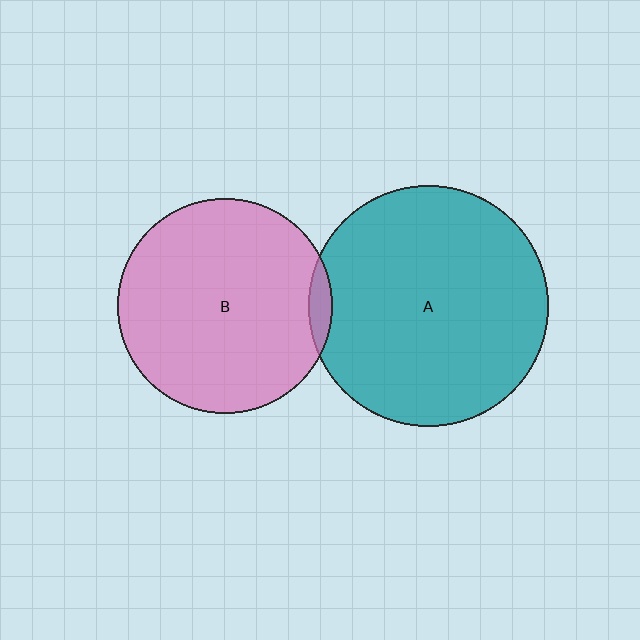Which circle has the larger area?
Circle A (teal).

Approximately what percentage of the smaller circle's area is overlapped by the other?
Approximately 5%.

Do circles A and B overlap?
Yes.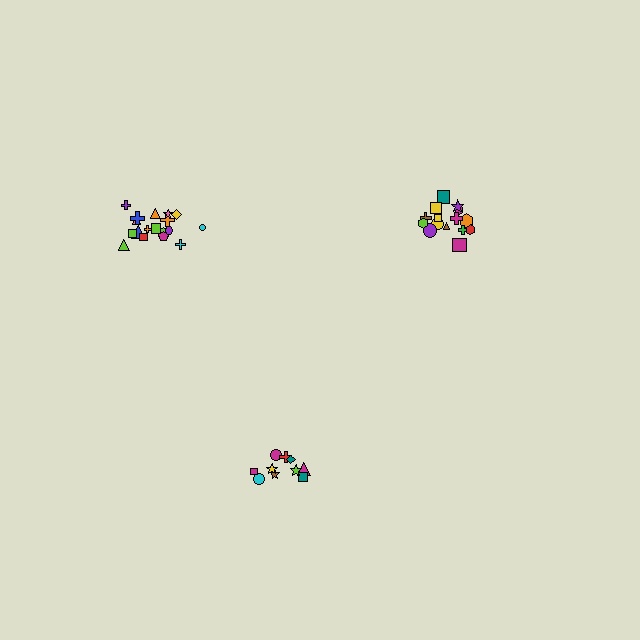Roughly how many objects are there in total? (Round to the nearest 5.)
Roughly 45 objects in total.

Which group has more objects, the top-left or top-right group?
The top-left group.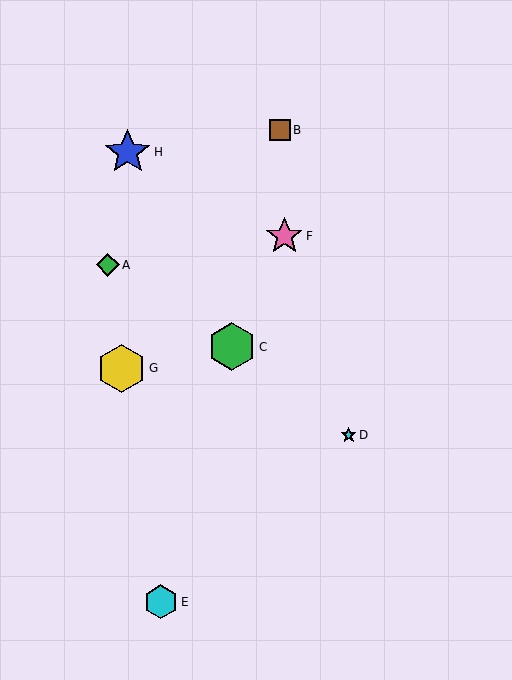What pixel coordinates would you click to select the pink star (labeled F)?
Click at (284, 236) to select the pink star F.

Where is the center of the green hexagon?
The center of the green hexagon is at (232, 347).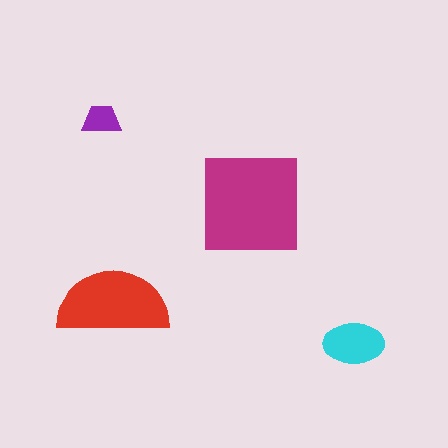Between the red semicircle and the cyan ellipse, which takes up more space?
The red semicircle.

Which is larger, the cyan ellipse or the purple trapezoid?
The cyan ellipse.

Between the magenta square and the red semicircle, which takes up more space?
The magenta square.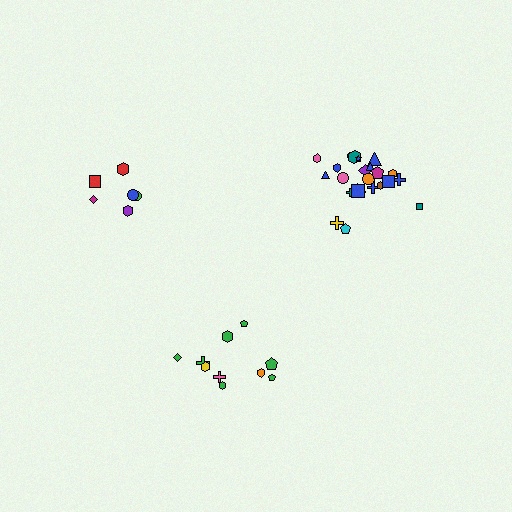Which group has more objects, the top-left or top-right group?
The top-right group.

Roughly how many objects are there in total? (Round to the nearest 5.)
Roughly 40 objects in total.